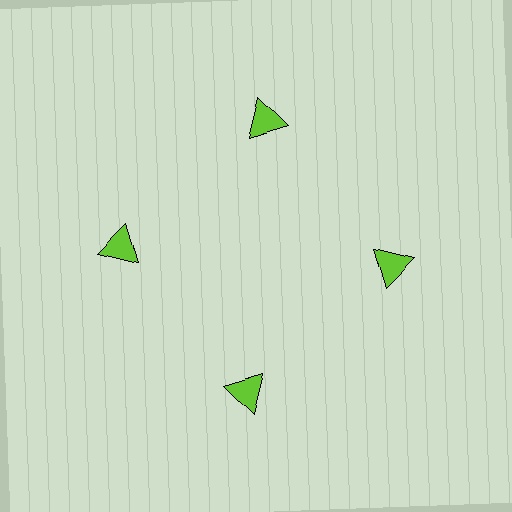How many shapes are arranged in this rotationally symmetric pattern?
There are 4 shapes, arranged in 4 groups of 1.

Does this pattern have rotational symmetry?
Yes, this pattern has 4-fold rotational symmetry. It looks the same after rotating 90 degrees around the center.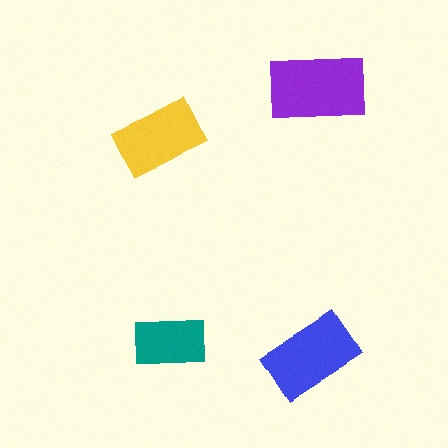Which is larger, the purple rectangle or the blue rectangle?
The purple one.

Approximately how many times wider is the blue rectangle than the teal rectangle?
About 1.5 times wider.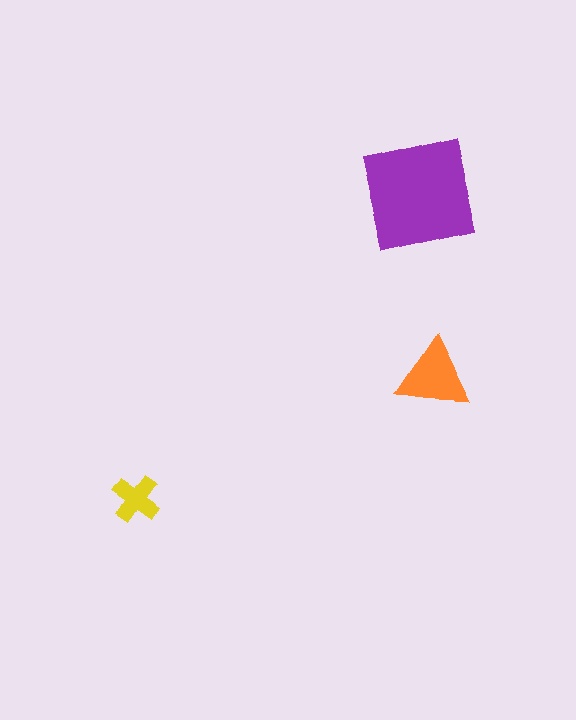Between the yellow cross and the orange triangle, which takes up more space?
The orange triangle.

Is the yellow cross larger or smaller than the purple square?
Smaller.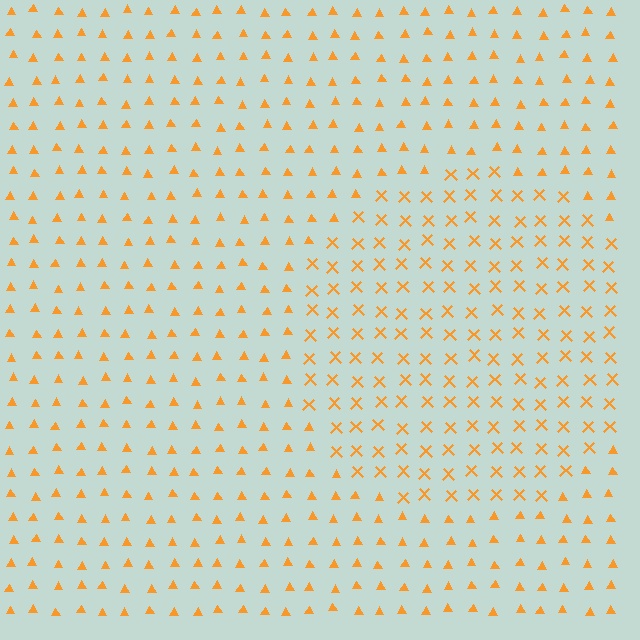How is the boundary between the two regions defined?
The boundary is defined by a change in element shape: X marks inside vs. triangles outside. All elements share the same color and spacing.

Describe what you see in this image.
The image is filled with small orange elements arranged in a uniform grid. A circle-shaped region contains X marks, while the surrounding area contains triangles. The boundary is defined purely by the change in element shape.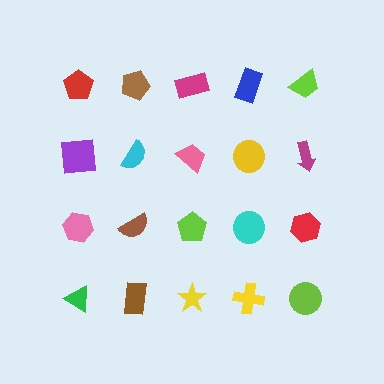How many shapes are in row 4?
5 shapes.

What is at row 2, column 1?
A purple square.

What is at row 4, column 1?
A green triangle.